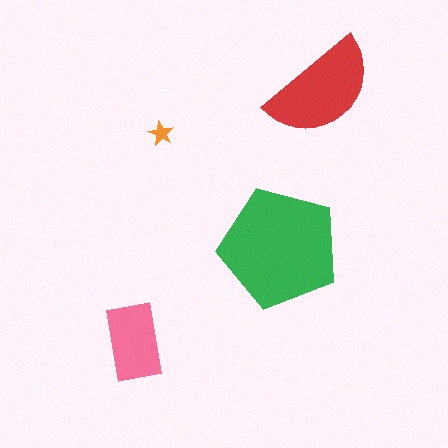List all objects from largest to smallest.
The green pentagon, the red semicircle, the pink rectangle, the orange star.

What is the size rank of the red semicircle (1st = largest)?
2nd.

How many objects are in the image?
There are 4 objects in the image.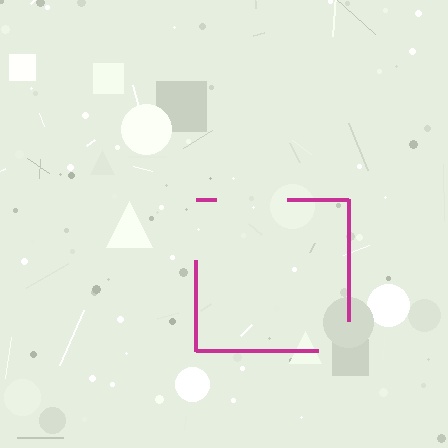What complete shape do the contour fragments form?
The contour fragments form a square.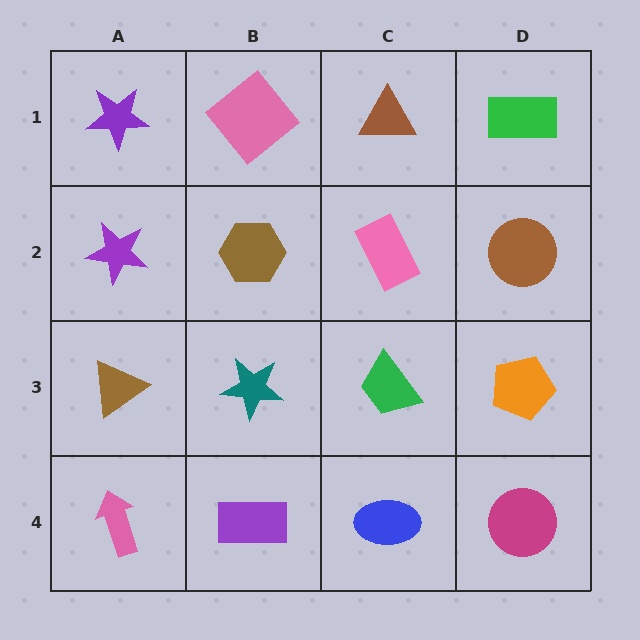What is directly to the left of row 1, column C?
A pink diamond.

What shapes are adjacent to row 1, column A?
A purple star (row 2, column A), a pink diamond (row 1, column B).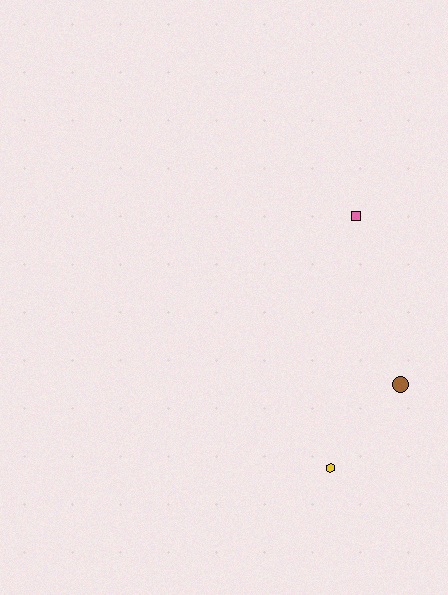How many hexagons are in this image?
There is 1 hexagon.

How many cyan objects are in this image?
There are no cyan objects.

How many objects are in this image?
There are 3 objects.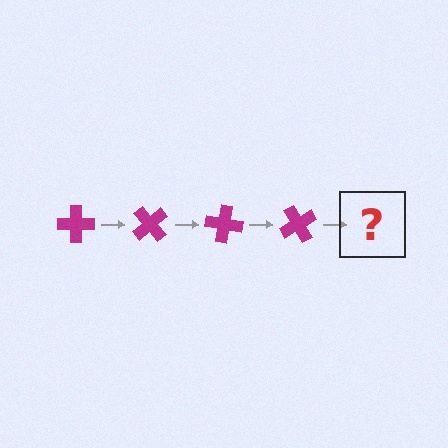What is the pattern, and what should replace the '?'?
The pattern is that the cross rotates 50 degrees each step. The '?' should be a magenta cross rotated 200 degrees.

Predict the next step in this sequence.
The next step is a magenta cross rotated 200 degrees.